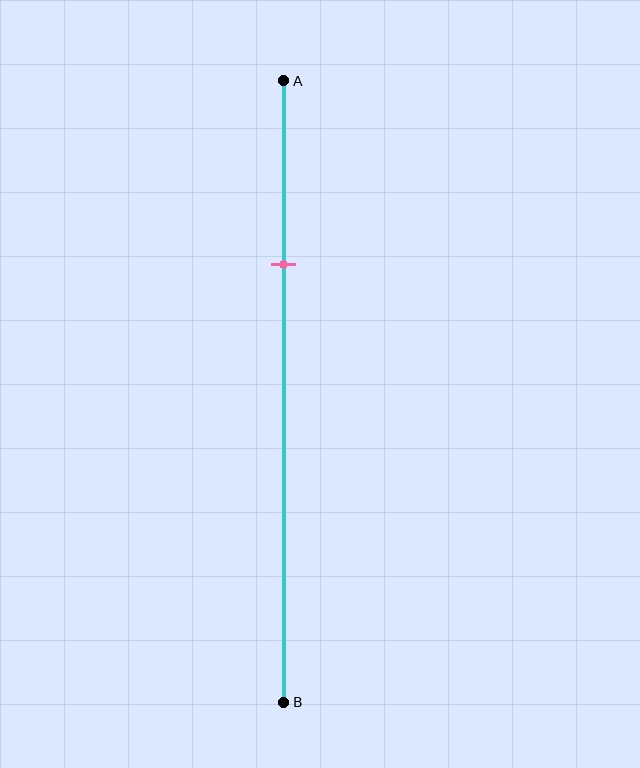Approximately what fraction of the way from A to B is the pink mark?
The pink mark is approximately 30% of the way from A to B.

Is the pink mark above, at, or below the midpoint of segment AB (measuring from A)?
The pink mark is above the midpoint of segment AB.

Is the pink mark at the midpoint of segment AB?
No, the mark is at about 30% from A, not at the 50% midpoint.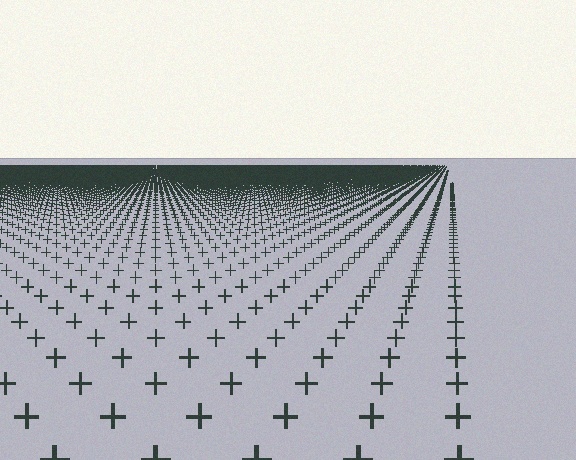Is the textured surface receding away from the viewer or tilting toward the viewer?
The surface is receding away from the viewer. Texture elements get smaller and denser toward the top.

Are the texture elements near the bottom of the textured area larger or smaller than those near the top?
Larger. Near the bottom, elements are closer to the viewer and appear at a bigger on-screen size.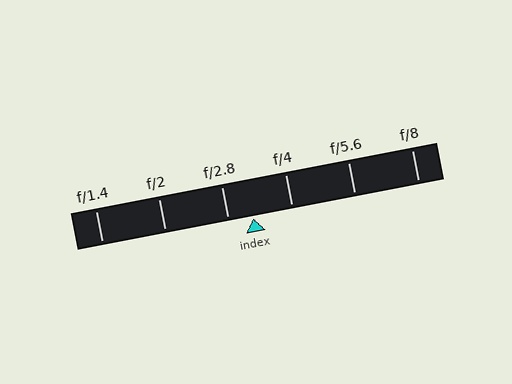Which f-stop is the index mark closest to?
The index mark is closest to f/2.8.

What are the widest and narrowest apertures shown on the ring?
The widest aperture shown is f/1.4 and the narrowest is f/8.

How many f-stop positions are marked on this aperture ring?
There are 6 f-stop positions marked.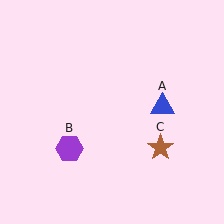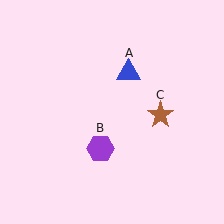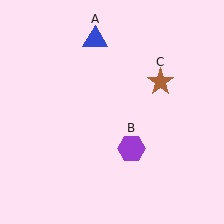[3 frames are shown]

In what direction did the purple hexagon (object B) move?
The purple hexagon (object B) moved right.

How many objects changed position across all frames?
3 objects changed position: blue triangle (object A), purple hexagon (object B), brown star (object C).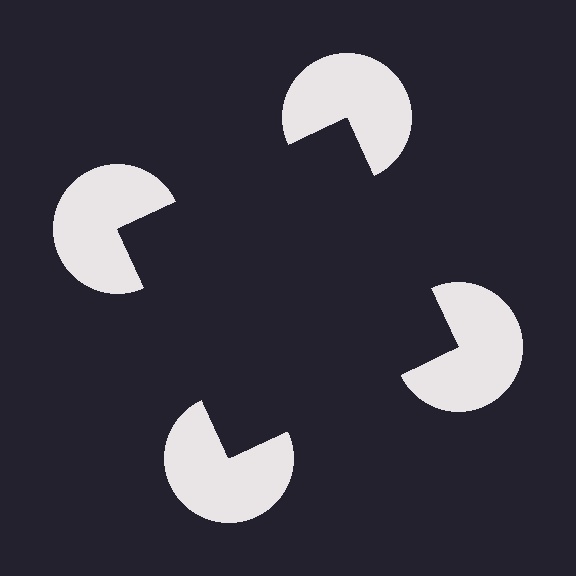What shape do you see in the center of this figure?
An illusory square — its edges are inferred from the aligned wedge cuts in the pac-man discs, not physically drawn.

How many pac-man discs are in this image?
There are 4 — one at each vertex of the illusory square.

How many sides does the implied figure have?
4 sides.